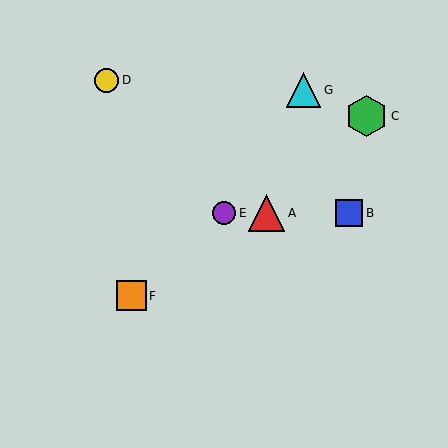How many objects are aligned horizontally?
3 objects (A, B, E) are aligned horizontally.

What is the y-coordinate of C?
Object C is at y≈116.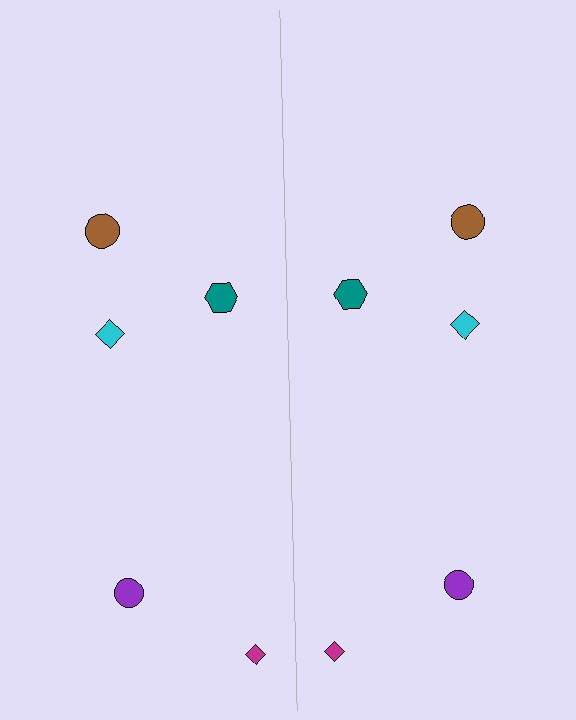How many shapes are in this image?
There are 10 shapes in this image.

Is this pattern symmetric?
Yes, this pattern has bilateral (reflection) symmetry.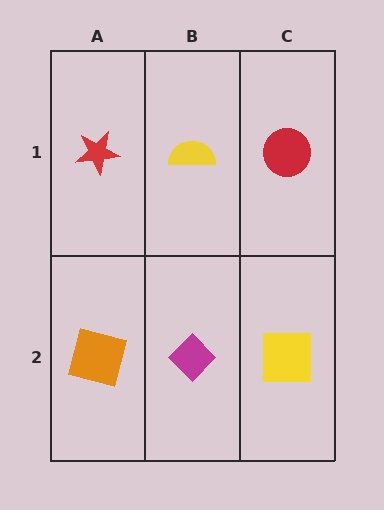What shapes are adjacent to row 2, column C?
A red circle (row 1, column C), a magenta diamond (row 2, column B).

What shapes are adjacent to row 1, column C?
A yellow square (row 2, column C), a yellow semicircle (row 1, column B).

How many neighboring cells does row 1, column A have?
2.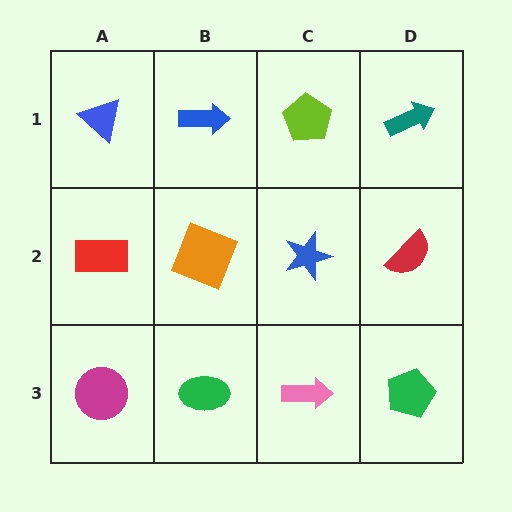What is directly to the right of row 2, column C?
A red semicircle.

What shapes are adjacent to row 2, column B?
A blue arrow (row 1, column B), a green ellipse (row 3, column B), a red rectangle (row 2, column A), a blue star (row 2, column C).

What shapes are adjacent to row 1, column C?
A blue star (row 2, column C), a blue arrow (row 1, column B), a teal arrow (row 1, column D).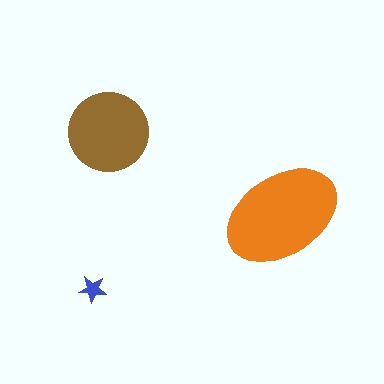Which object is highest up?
The brown circle is topmost.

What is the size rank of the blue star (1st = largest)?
3rd.